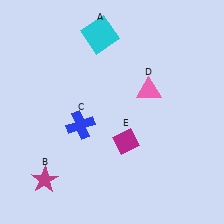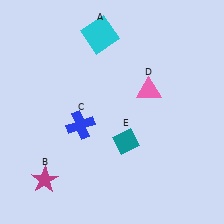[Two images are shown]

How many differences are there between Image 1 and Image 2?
There is 1 difference between the two images.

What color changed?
The diamond (E) changed from magenta in Image 1 to teal in Image 2.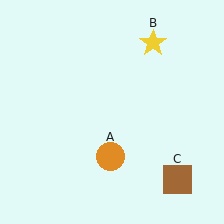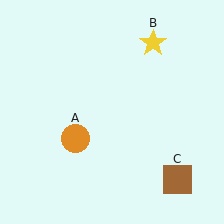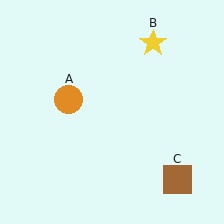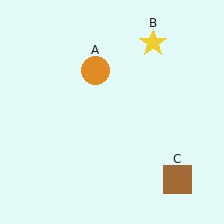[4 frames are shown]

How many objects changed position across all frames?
1 object changed position: orange circle (object A).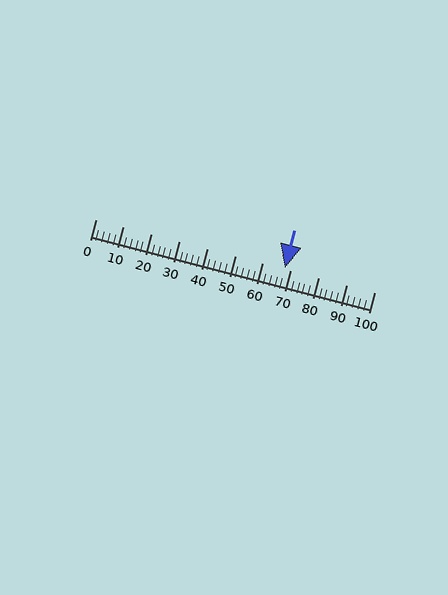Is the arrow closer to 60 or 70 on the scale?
The arrow is closer to 70.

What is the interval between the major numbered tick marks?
The major tick marks are spaced 10 units apart.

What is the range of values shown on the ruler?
The ruler shows values from 0 to 100.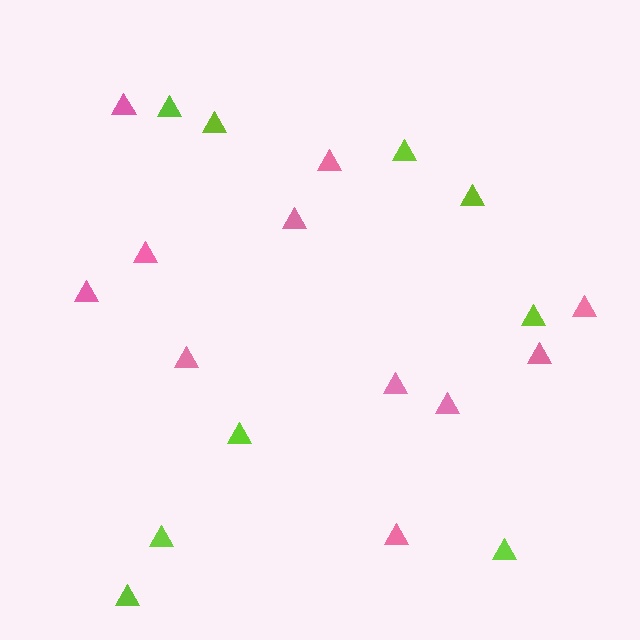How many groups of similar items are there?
There are 2 groups: one group of pink triangles (11) and one group of lime triangles (9).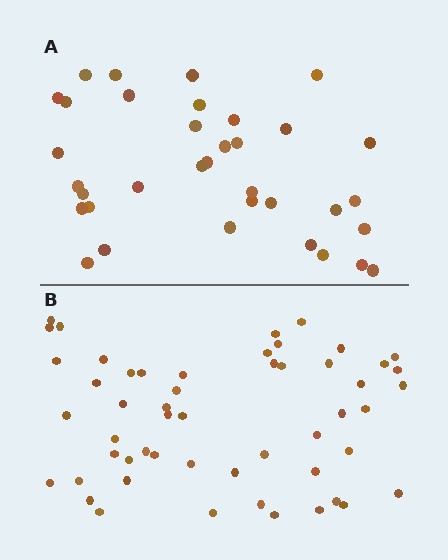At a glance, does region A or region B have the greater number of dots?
Region B (the bottom region) has more dots.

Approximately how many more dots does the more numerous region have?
Region B has approximately 20 more dots than region A.